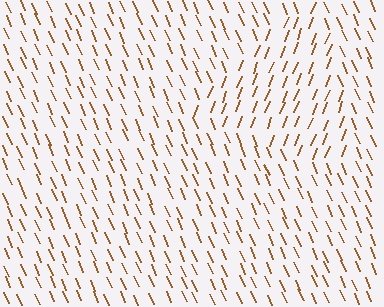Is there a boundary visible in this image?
Yes, there is a texture boundary formed by a change in line orientation.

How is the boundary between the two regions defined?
The boundary is defined purely by a change in line orientation (approximately 45 degrees difference). All lines are the same color and thickness.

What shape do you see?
I see a triangle.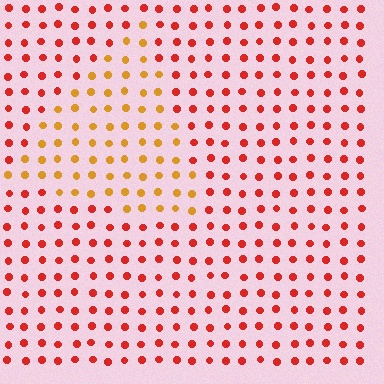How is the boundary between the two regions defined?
The boundary is defined purely by a slight shift in hue (about 38 degrees). Spacing, size, and orientation are identical on both sides.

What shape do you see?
I see a triangle.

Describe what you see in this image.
The image is filled with small red elements in a uniform arrangement. A triangle-shaped region is visible where the elements are tinted to a slightly different hue, forming a subtle color boundary.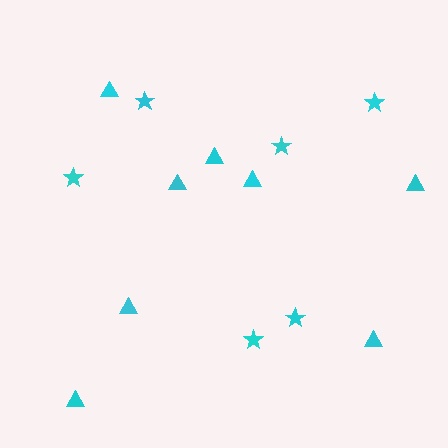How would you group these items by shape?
There are 2 groups: one group of stars (6) and one group of triangles (8).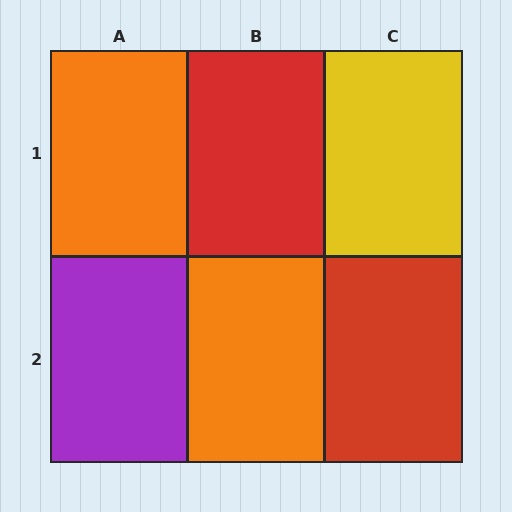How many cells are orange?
2 cells are orange.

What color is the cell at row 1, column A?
Orange.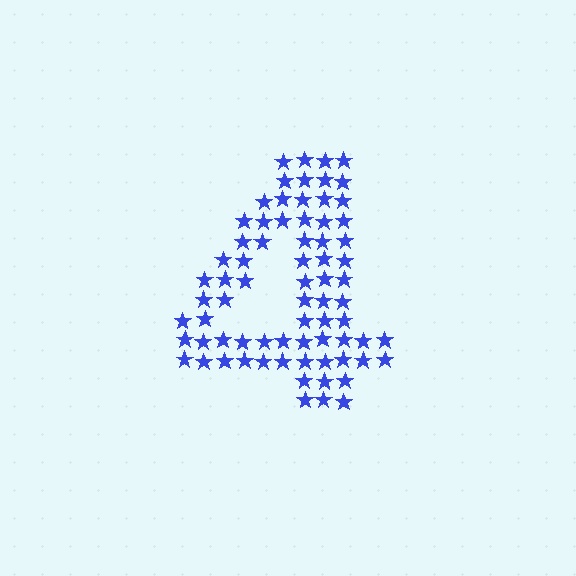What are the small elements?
The small elements are stars.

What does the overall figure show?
The overall figure shows the digit 4.